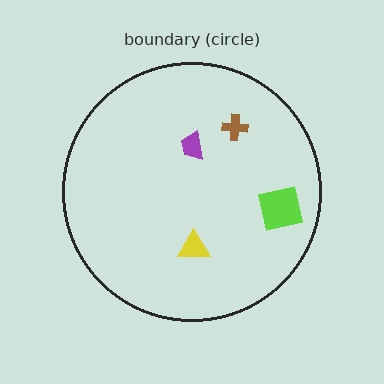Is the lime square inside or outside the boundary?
Inside.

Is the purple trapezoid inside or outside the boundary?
Inside.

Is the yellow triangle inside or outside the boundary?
Inside.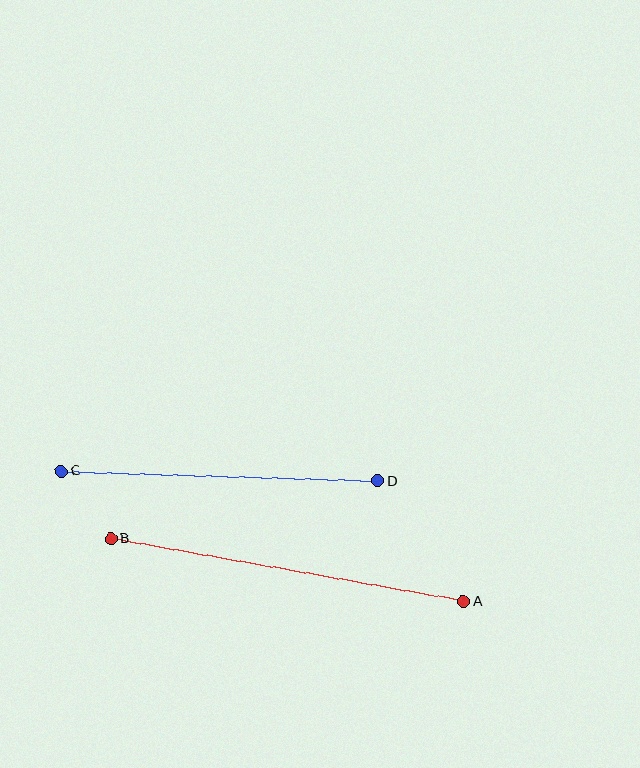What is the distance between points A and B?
The distance is approximately 358 pixels.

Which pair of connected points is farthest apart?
Points A and B are farthest apart.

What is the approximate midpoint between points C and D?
The midpoint is at approximately (220, 476) pixels.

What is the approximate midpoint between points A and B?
The midpoint is at approximately (287, 570) pixels.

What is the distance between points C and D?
The distance is approximately 317 pixels.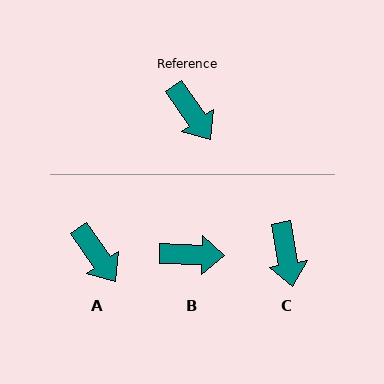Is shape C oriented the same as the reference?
No, it is off by about 25 degrees.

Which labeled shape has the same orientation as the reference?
A.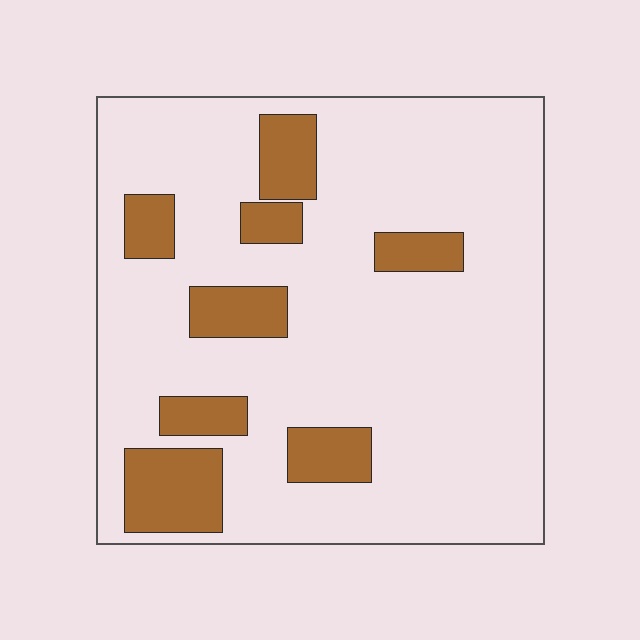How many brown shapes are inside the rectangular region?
8.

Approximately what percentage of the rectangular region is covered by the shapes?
Approximately 20%.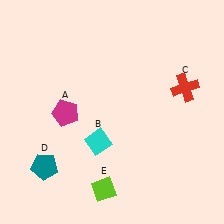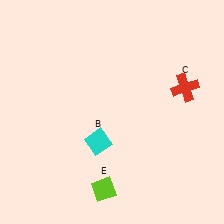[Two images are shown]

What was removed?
The teal pentagon (D), the magenta pentagon (A) were removed in Image 2.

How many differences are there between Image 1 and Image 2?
There are 2 differences between the two images.